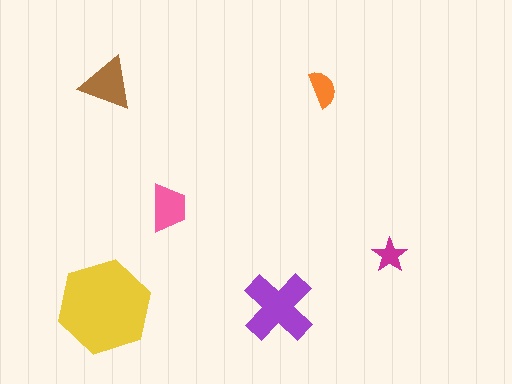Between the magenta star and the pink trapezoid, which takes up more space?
The pink trapezoid.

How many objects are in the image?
There are 6 objects in the image.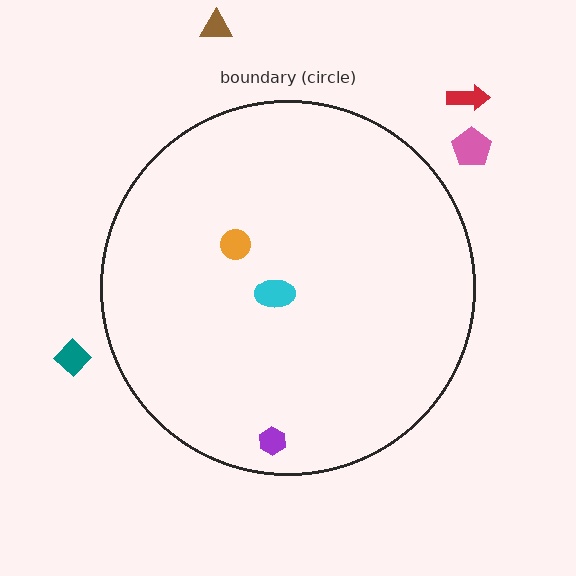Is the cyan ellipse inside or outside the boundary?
Inside.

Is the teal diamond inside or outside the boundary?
Outside.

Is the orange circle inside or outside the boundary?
Inside.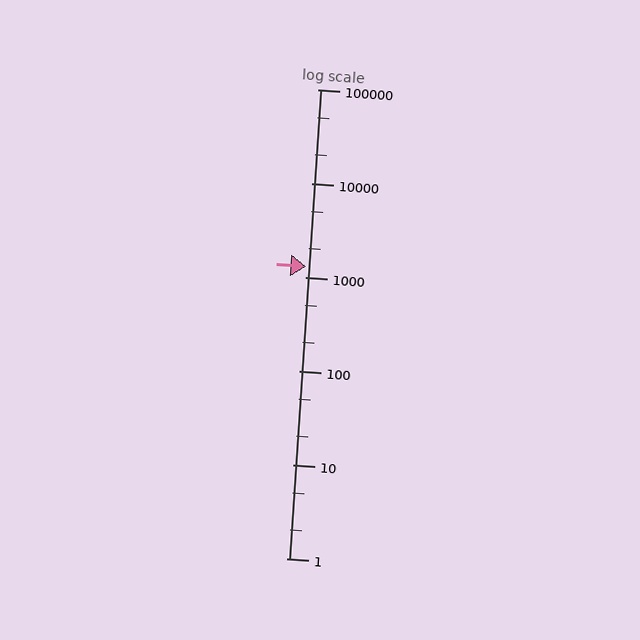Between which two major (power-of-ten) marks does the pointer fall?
The pointer is between 1000 and 10000.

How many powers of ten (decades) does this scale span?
The scale spans 5 decades, from 1 to 100000.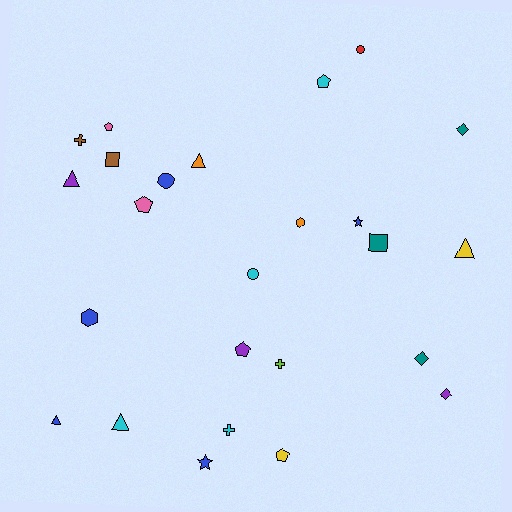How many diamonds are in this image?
There are 3 diamonds.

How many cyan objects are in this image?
There are 4 cyan objects.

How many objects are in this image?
There are 25 objects.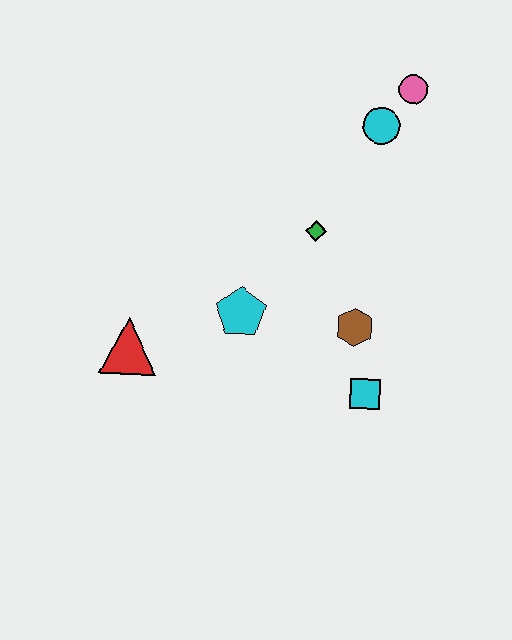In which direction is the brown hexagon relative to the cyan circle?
The brown hexagon is below the cyan circle.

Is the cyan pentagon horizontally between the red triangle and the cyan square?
Yes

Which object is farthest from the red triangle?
The pink circle is farthest from the red triangle.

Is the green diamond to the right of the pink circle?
No